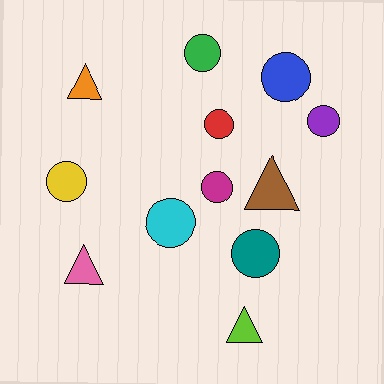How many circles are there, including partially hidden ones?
There are 8 circles.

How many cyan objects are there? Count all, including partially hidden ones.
There is 1 cyan object.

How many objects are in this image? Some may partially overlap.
There are 12 objects.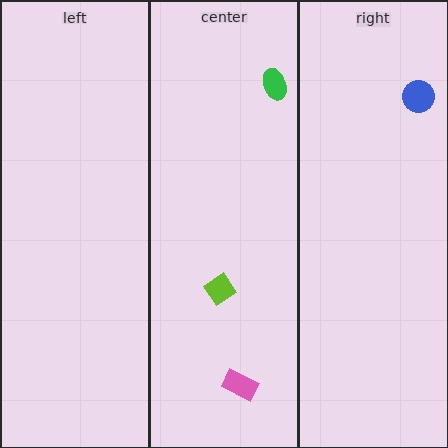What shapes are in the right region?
The blue circle.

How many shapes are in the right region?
1.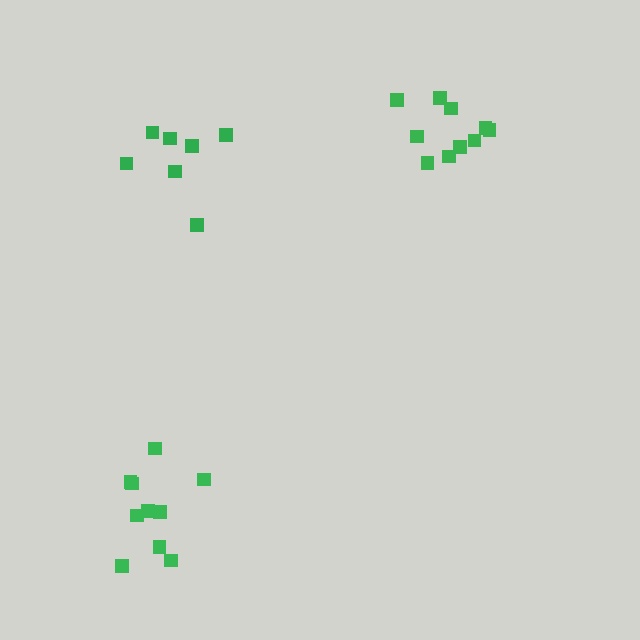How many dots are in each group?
Group 1: 7 dots, Group 2: 10 dots, Group 3: 10 dots (27 total).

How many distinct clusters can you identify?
There are 3 distinct clusters.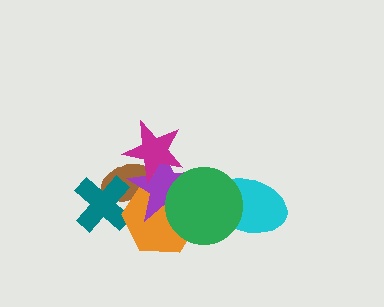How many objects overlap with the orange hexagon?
4 objects overlap with the orange hexagon.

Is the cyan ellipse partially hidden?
Yes, it is partially covered by another shape.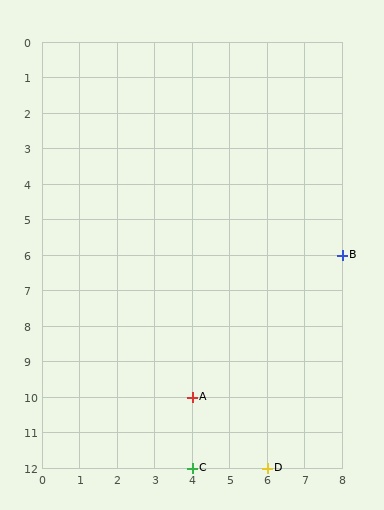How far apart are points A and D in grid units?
Points A and D are 2 columns and 2 rows apart (about 2.8 grid units diagonally).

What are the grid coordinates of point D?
Point D is at grid coordinates (6, 12).